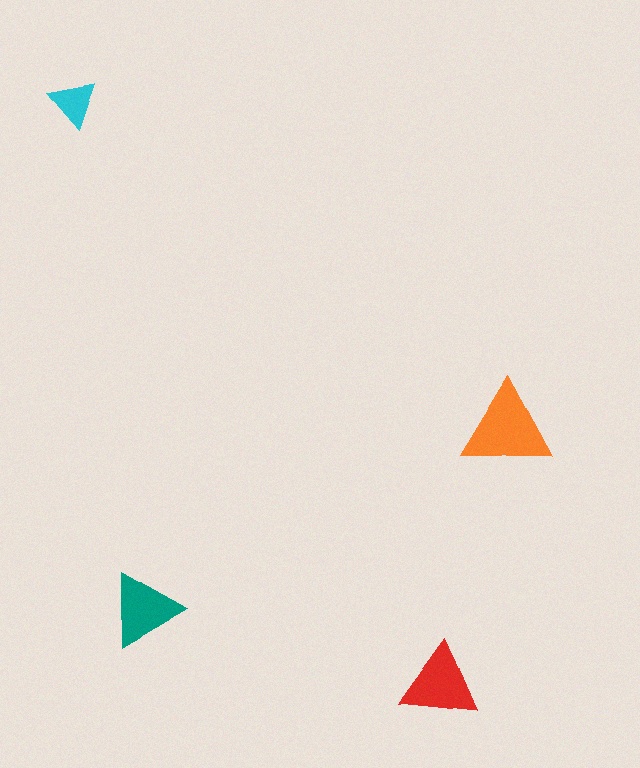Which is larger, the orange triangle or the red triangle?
The orange one.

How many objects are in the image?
There are 4 objects in the image.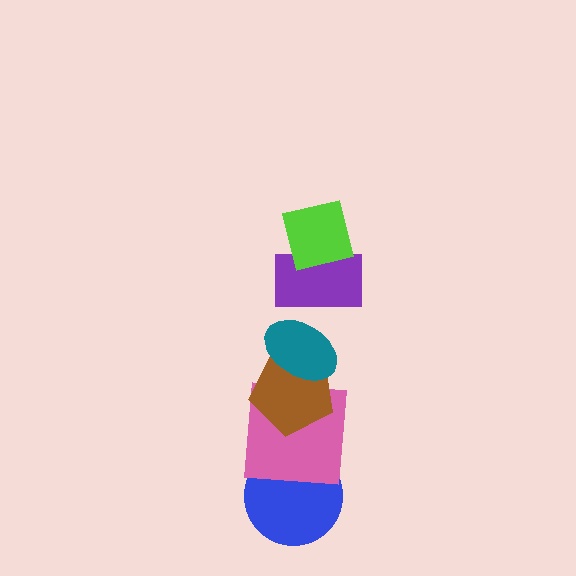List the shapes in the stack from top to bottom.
From top to bottom: the lime square, the purple rectangle, the teal ellipse, the brown pentagon, the pink square, the blue circle.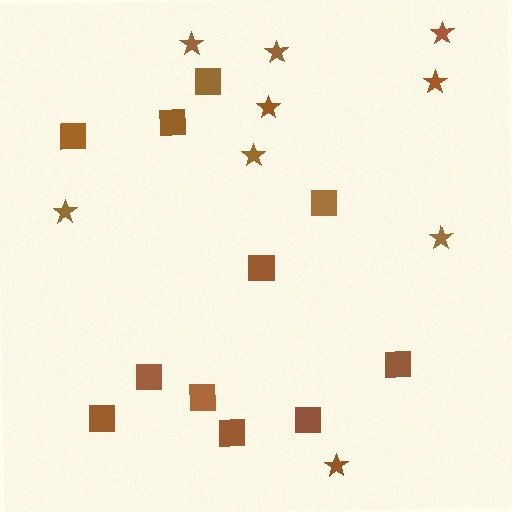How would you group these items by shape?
There are 2 groups: one group of stars (9) and one group of squares (11).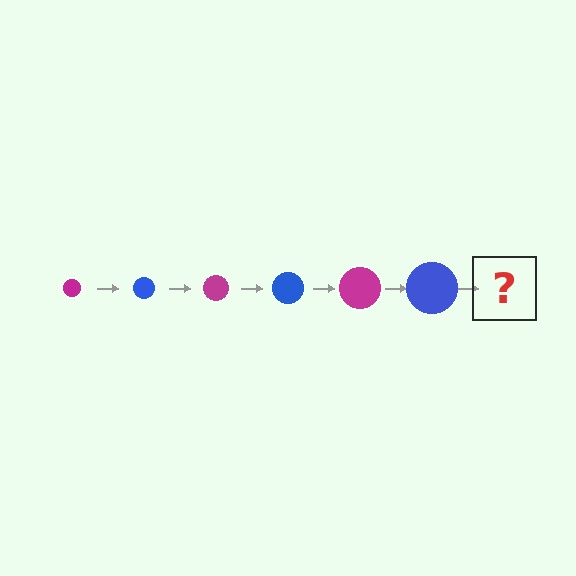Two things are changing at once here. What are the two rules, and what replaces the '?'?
The two rules are that the circle grows larger each step and the color cycles through magenta and blue. The '?' should be a magenta circle, larger than the previous one.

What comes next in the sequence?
The next element should be a magenta circle, larger than the previous one.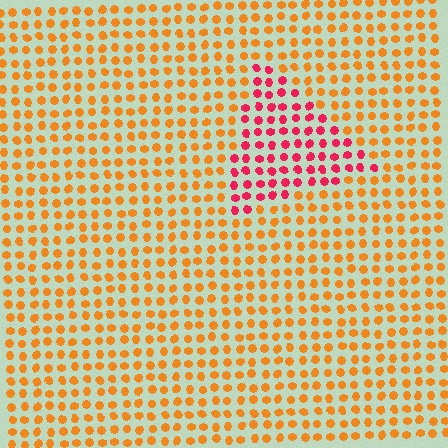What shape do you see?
I see a triangle.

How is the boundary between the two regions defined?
The boundary is defined purely by a slight shift in hue (about 47 degrees). Spacing, size, and orientation are identical on both sides.